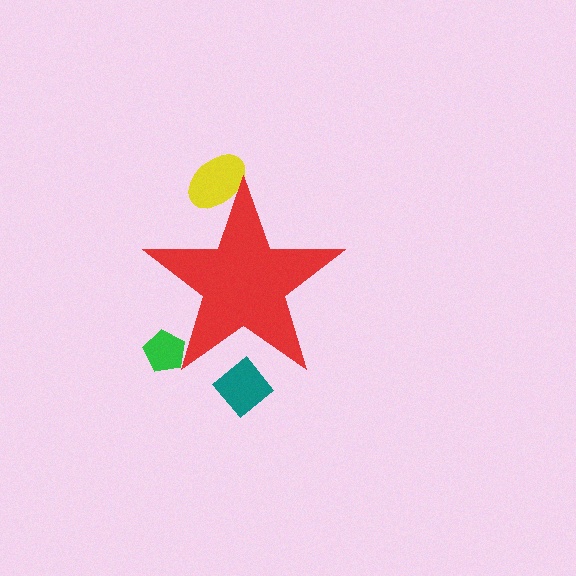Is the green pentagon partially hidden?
Yes, the green pentagon is partially hidden behind the red star.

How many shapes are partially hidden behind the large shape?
3 shapes are partially hidden.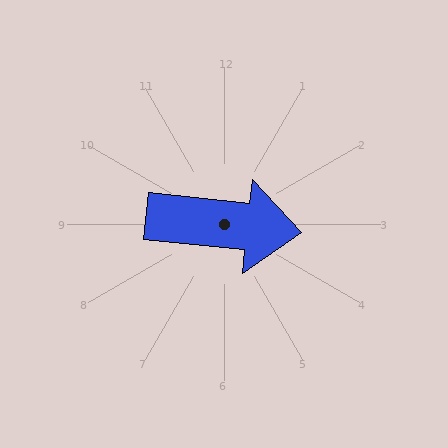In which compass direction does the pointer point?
East.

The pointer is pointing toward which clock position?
Roughly 3 o'clock.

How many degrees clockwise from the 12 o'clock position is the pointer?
Approximately 96 degrees.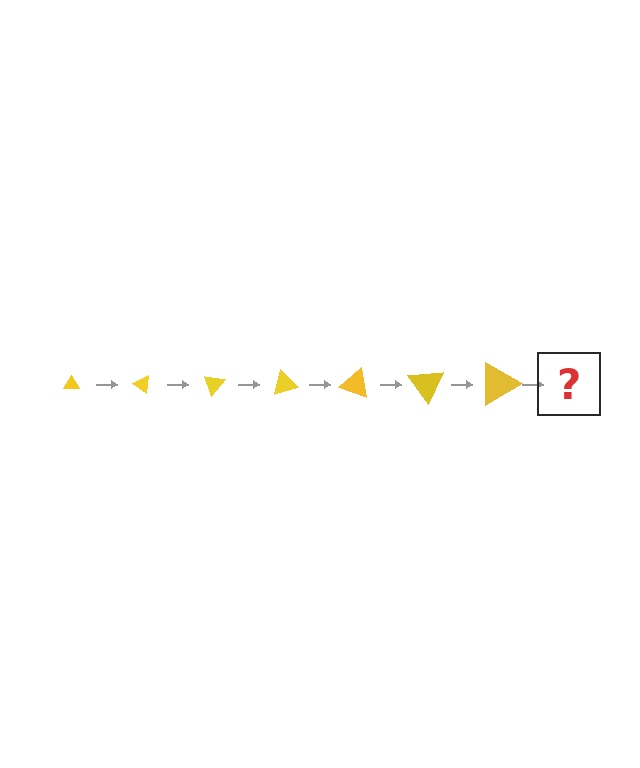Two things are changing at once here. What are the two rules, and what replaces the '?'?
The two rules are that the triangle grows larger each step and it rotates 35 degrees each step. The '?' should be a triangle, larger than the previous one and rotated 245 degrees from the start.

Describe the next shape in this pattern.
It should be a triangle, larger than the previous one and rotated 245 degrees from the start.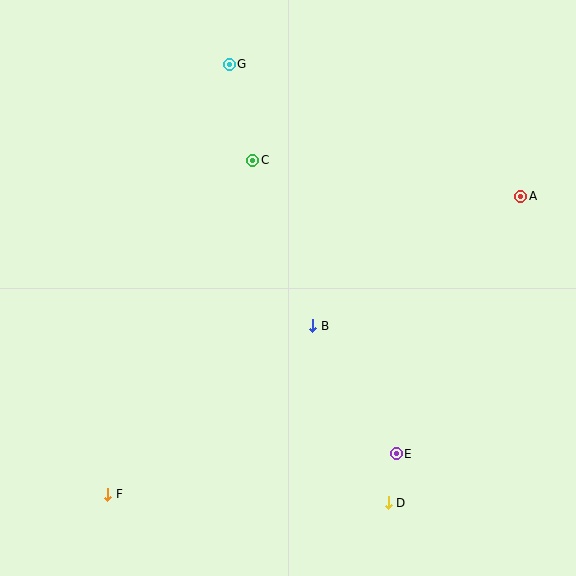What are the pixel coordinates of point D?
Point D is at (388, 503).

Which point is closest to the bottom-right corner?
Point D is closest to the bottom-right corner.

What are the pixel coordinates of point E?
Point E is at (396, 454).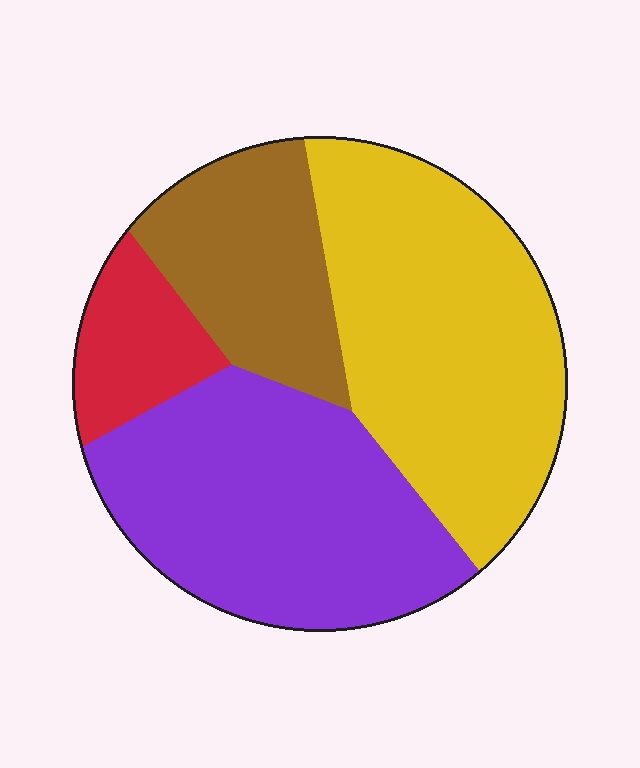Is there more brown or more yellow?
Yellow.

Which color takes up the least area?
Red, at roughly 10%.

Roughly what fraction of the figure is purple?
Purple covers about 35% of the figure.